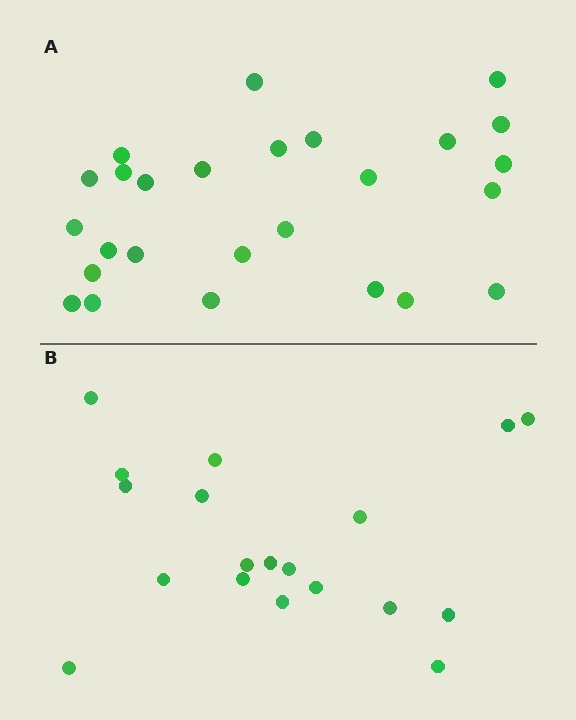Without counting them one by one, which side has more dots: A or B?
Region A (the top region) has more dots.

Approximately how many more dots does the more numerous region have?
Region A has roughly 8 or so more dots than region B.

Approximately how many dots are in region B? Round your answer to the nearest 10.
About 20 dots. (The exact count is 19, which rounds to 20.)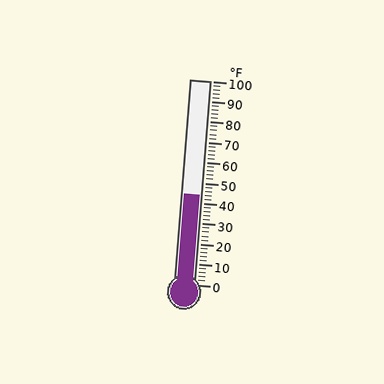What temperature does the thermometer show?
The thermometer shows approximately 44°F.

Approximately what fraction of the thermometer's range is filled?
The thermometer is filled to approximately 45% of its range.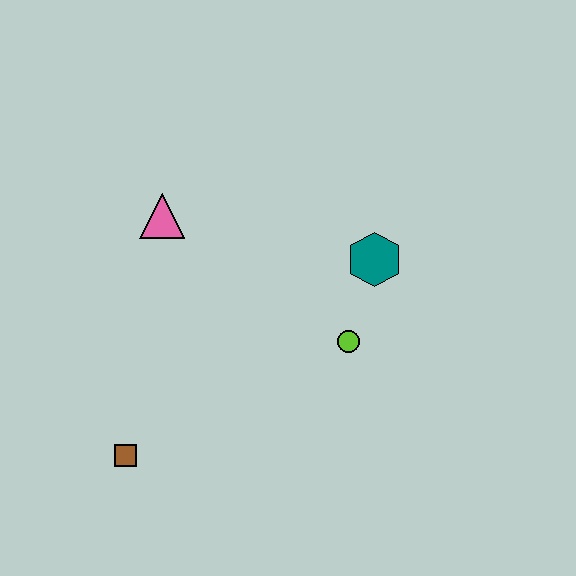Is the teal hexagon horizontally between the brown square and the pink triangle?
No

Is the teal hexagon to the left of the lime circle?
No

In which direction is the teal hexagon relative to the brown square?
The teal hexagon is to the right of the brown square.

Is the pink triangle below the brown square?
No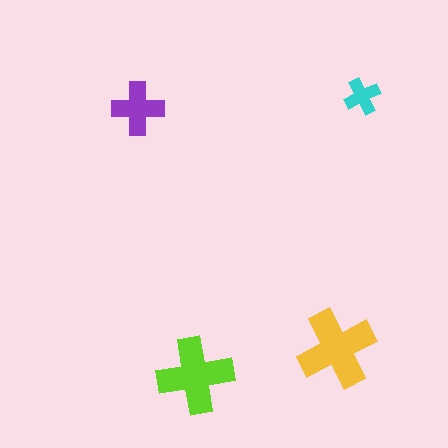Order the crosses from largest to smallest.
the yellow one, the lime one, the purple one, the cyan one.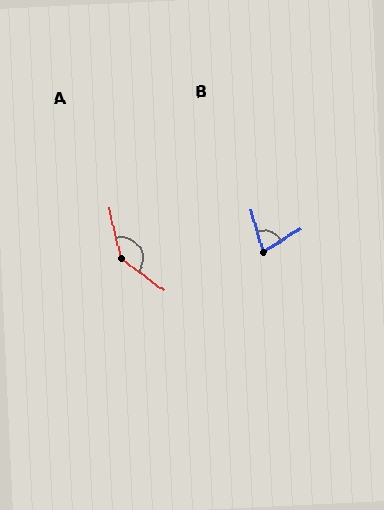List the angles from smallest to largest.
B (75°), A (141°).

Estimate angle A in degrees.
Approximately 141 degrees.